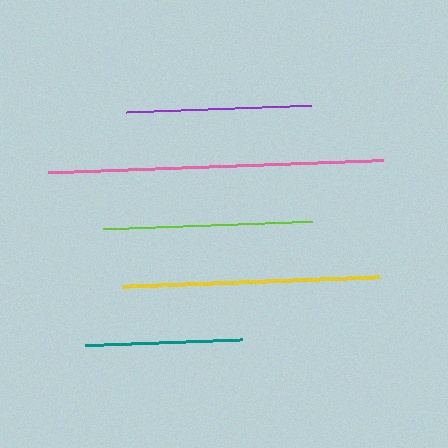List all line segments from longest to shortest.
From longest to shortest: pink, yellow, lime, purple, teal.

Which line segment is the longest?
The pink line is the longest at approximately 335 pixels.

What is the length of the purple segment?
The purple segment is approximately 185 pixels long.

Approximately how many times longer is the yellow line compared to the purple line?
The yellow line is approximately 1.4 times the length of the purple line.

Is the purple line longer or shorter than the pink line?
The pink line is longer than the purple line.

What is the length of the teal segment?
The teal segment is approximately 157 pixels long.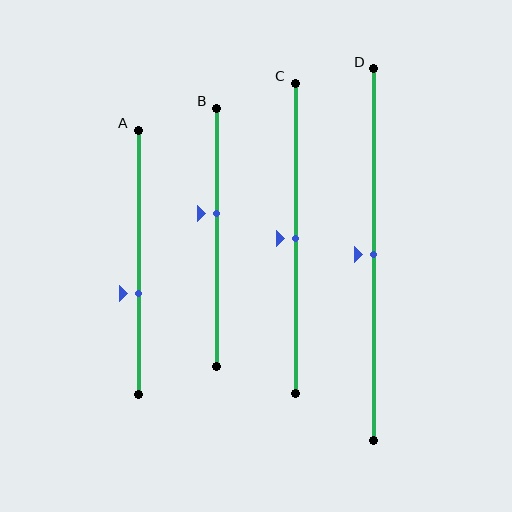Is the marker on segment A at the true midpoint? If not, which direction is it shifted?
No, the marker on segment A is shifted downward by about 12% of the segment length.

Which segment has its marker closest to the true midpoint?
Segment C has its marker closest to the true midpoint.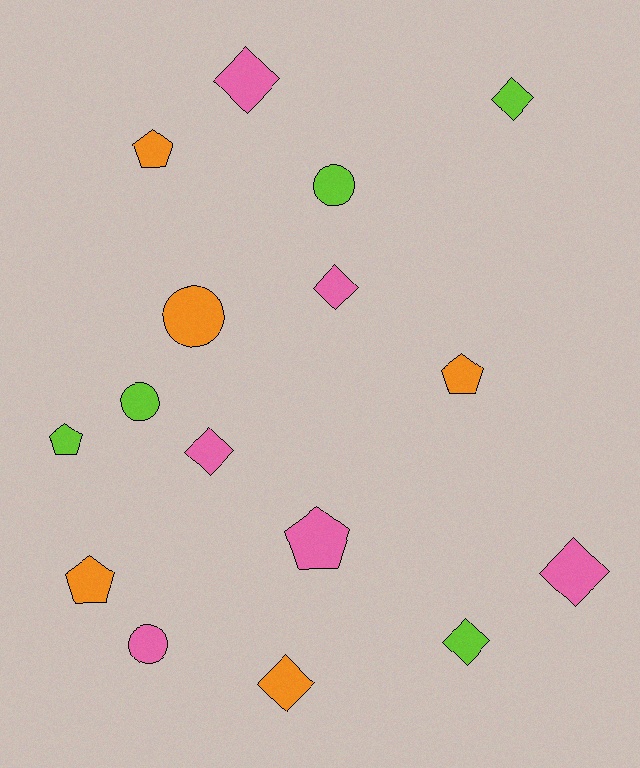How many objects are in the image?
There are 16 objects.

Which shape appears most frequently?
Diamond, with 7 objects.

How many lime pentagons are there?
There is 1 lime pentagon.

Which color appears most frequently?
Pink, with 6 objects.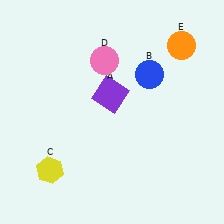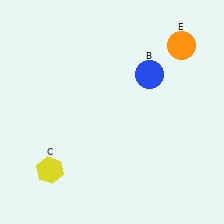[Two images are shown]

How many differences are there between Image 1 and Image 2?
There are 2 differences between the two images.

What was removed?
The purple square (A), the pink circle (D) were removed in Image 2.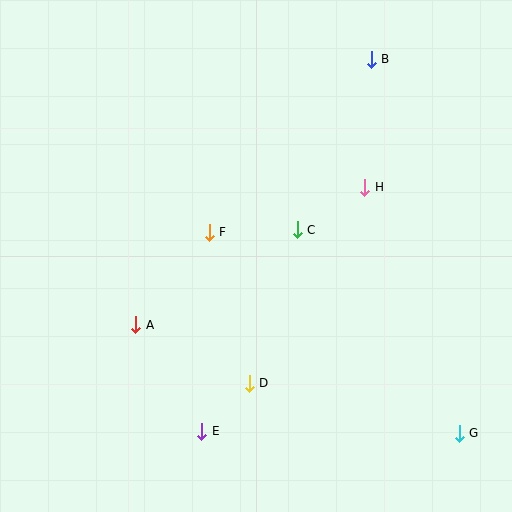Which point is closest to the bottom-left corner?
Point E is closest to the bottom-left corner.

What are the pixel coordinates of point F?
Point F is at (209, 232).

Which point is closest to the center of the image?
Point C at (297, 230) is closest to the center.